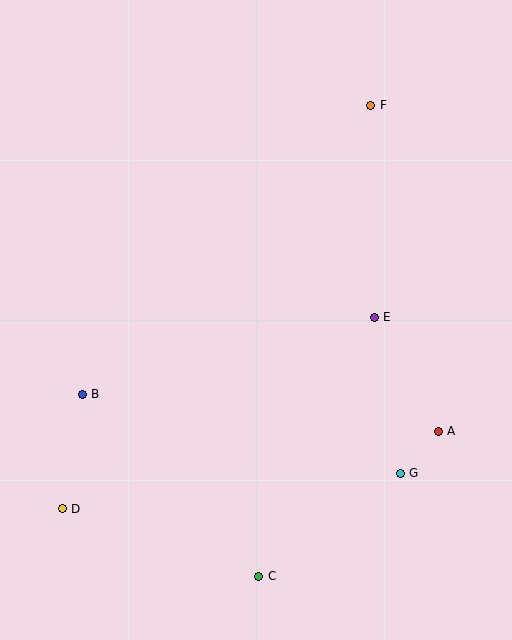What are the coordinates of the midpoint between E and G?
The midpoint between E and G is at (387, 395).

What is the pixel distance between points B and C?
The distance between B and C is 254 pixels.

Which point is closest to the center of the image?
Point E at (374, 317) is closest to the center.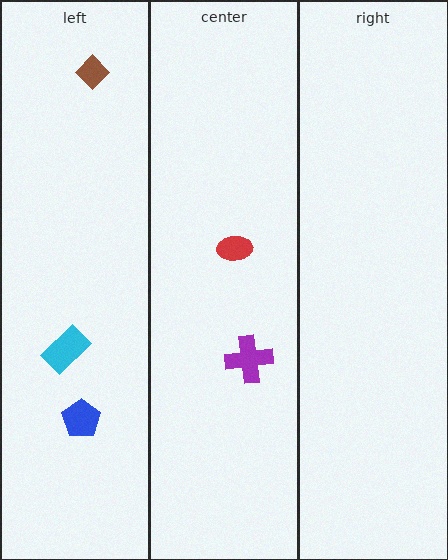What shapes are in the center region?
The purple cross, the red ellipse.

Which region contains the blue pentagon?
The left region.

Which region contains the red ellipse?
The center region.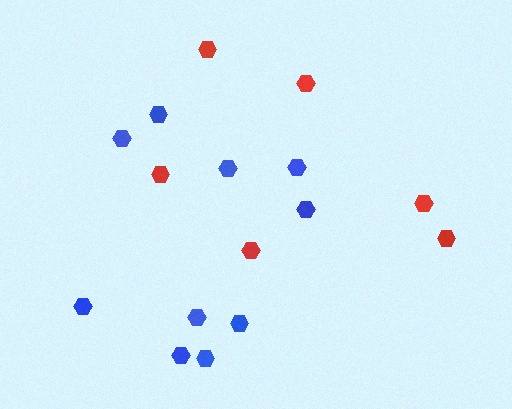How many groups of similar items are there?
There are 2 groups: one group of red hexagons (6) and one group of blue hexagons (10).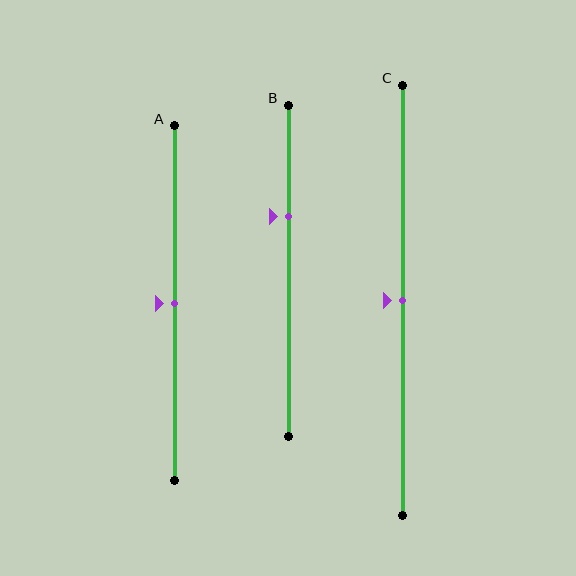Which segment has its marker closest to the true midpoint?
Segment A has its marker closest to the true midpoint.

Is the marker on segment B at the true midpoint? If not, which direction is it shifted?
No, the marker on segment B is shifted upward by about 16% of the segment length.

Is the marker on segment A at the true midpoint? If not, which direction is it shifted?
Yes, the marker on segment A is at the true midpoint.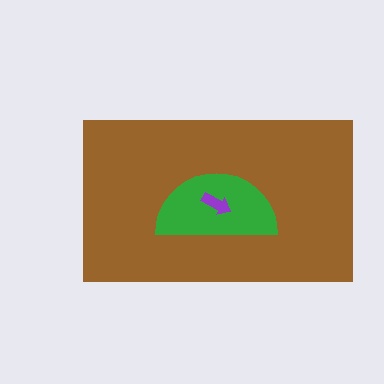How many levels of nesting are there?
3.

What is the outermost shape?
The brown rectangle.